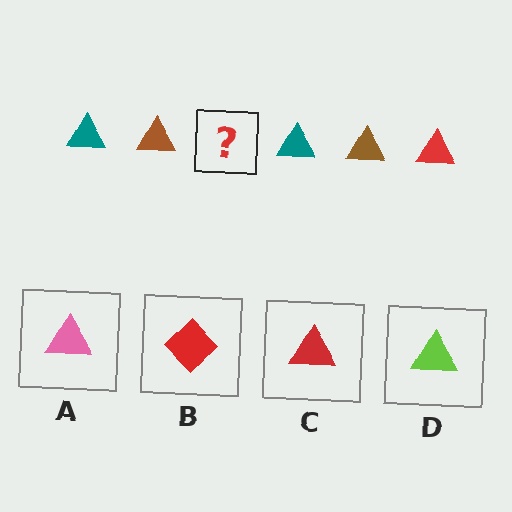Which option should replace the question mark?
Option C.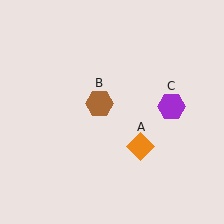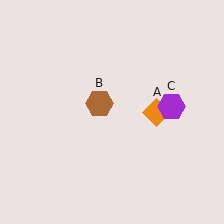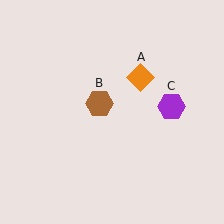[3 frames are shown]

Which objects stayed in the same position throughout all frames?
Brown hexagon (object B) and purple hexagon (object C) remained stationary.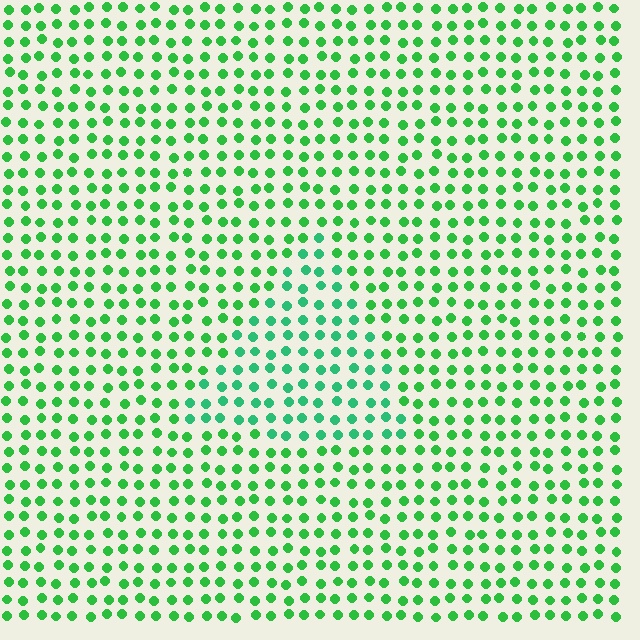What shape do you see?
I see a triangle.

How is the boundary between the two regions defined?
The boundary is defined purely by a slight shift in hue (about 23 degrees). Spacing, size, and orientation are identical on both sides.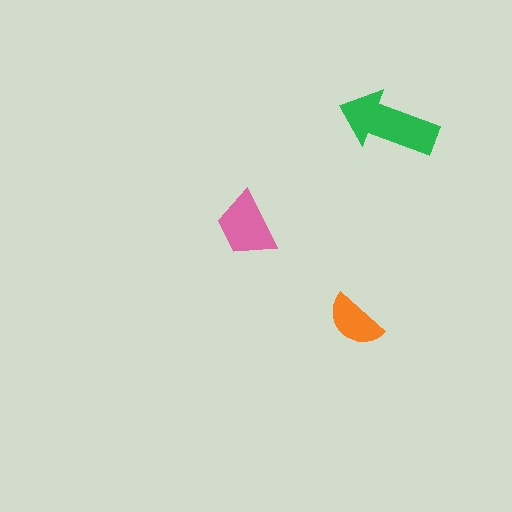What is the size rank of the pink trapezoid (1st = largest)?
2nd.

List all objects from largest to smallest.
The green arrow, the pink trapezoid, the orange semicircle.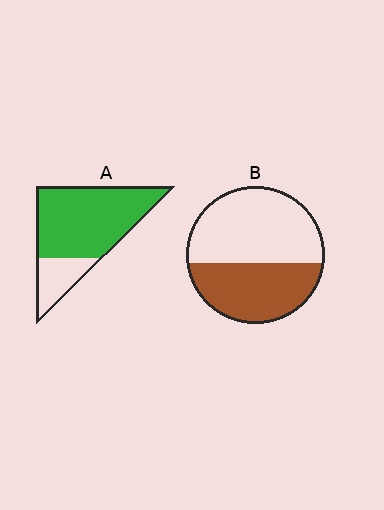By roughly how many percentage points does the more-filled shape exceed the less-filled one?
By roughly 35 percentage points (A over B).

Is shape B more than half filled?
No.